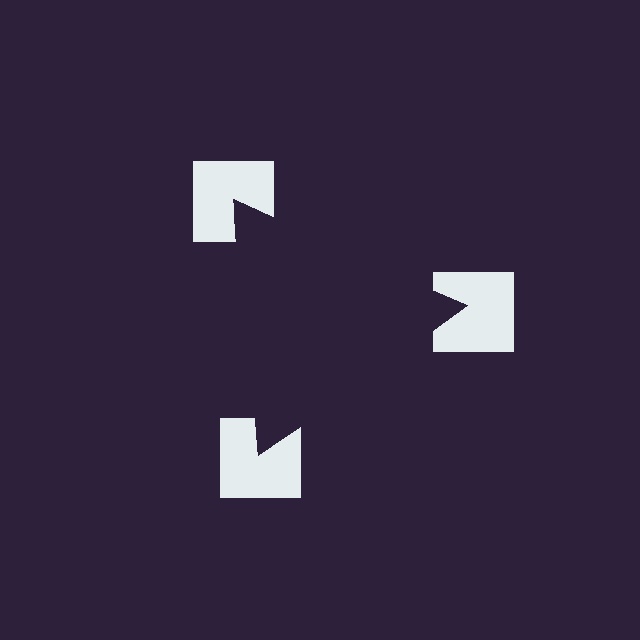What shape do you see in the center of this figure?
An illusory triangle — its edges are inferred from the aligned wedge cuts in the notched squares, not physically drawn.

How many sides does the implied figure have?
3 sides.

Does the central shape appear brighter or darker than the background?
It typically appears slightly darker than the background, even though no actual brightness change is drawn.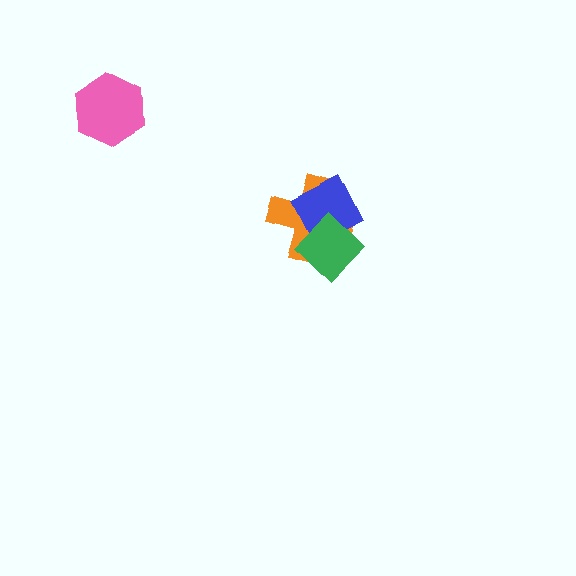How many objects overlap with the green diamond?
2 objects overlap with the green diamond.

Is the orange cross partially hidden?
Yes, it is partially covered by another shape.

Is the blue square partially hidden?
Yes, it is partially covered by another shape.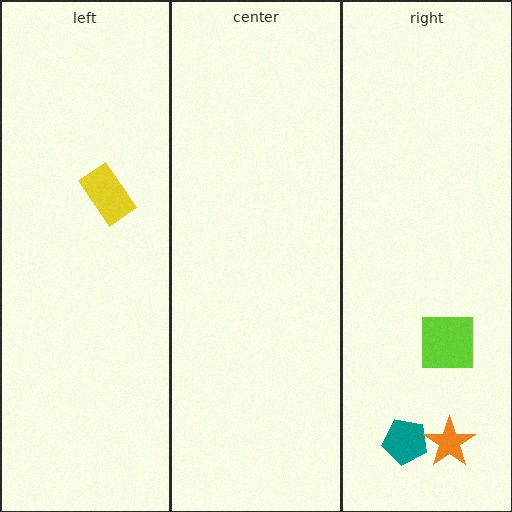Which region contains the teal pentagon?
The right region.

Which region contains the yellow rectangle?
The left region.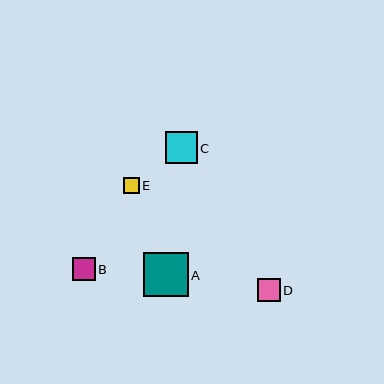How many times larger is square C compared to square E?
Square C is approximately 2.0 times the size of square E.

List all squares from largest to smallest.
From largest to smallest: A, C, D, B, E.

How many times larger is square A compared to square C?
Square A is approximately 1.4 times the size of square C.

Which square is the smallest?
Square E is the smallest with a size of approximately 16 pixels.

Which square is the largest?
Square A is the largest with a size of approximately 44 pixels.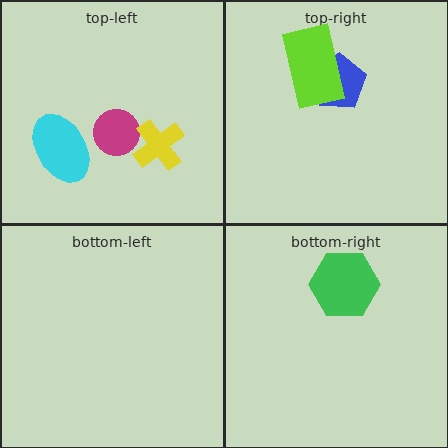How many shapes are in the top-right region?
2.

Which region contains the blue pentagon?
The top-right region.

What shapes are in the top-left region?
The cyan ellipse, the magenta circle, the yellow cross.